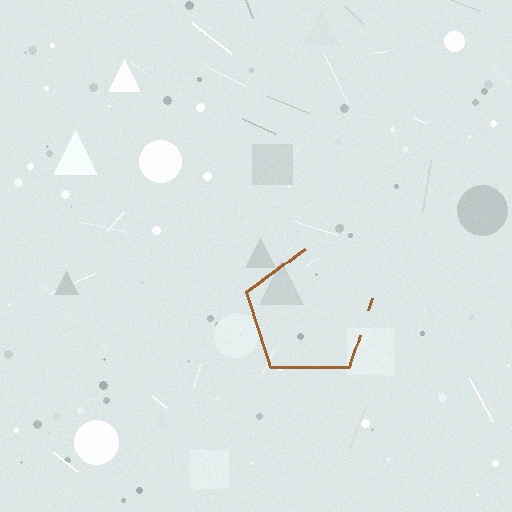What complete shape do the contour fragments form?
The contour fragments form a pentagon.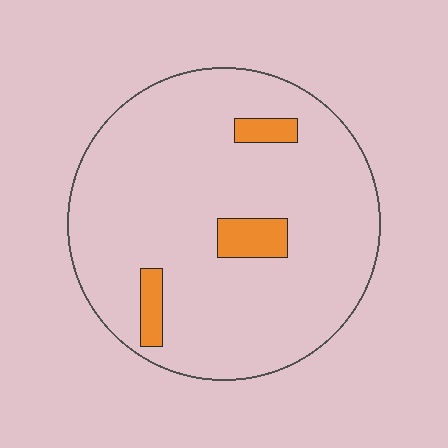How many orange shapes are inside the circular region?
3.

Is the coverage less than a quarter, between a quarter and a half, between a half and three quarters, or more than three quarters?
Less than a quarter.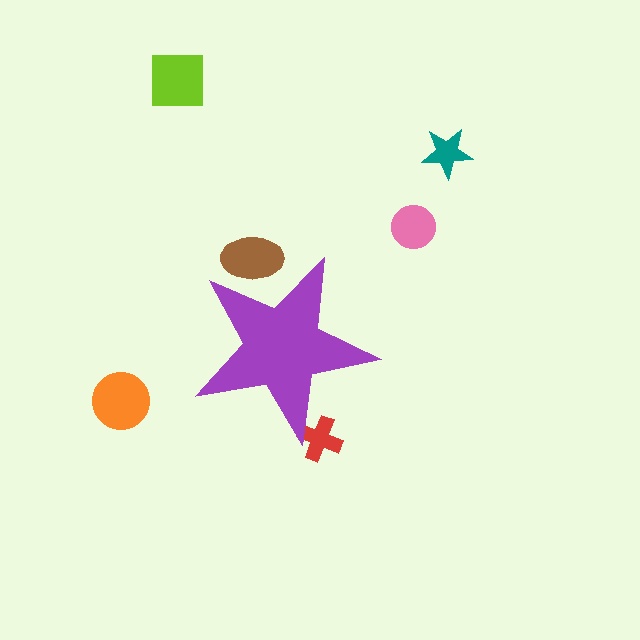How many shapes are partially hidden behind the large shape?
2 shapes are partially hidden.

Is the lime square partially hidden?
No, the lime square is fully visible.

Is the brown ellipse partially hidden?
Yes, the brown ellipse is partially hidden behind the purple star.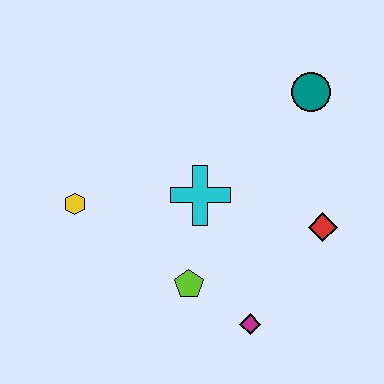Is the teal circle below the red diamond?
No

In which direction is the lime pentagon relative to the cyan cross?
The lime pentagon is below the cyan cross.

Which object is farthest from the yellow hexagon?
The teal circle is farthest from the yellow hexagon.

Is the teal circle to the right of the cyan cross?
Yes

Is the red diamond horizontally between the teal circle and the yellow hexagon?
No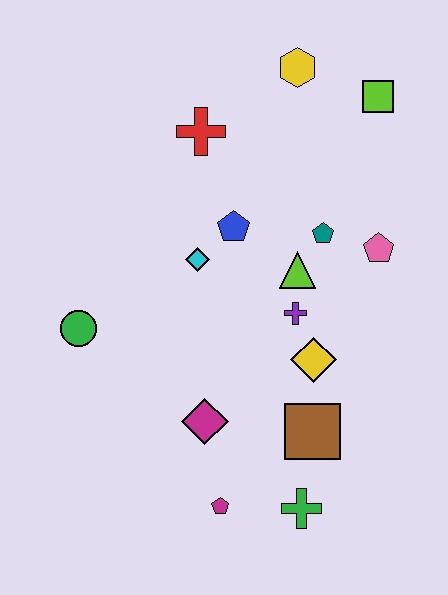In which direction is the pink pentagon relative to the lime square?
The pink pentagon is below the lime square.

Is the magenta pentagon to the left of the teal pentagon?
Yes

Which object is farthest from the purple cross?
The yellow hexagon is farthest from the purple cross.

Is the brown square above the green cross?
Yes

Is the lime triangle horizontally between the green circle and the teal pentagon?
Yes